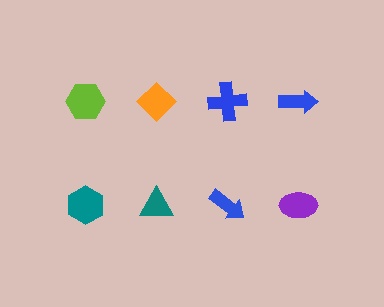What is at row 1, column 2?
An orange diamond.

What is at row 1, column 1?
A lime hexagon.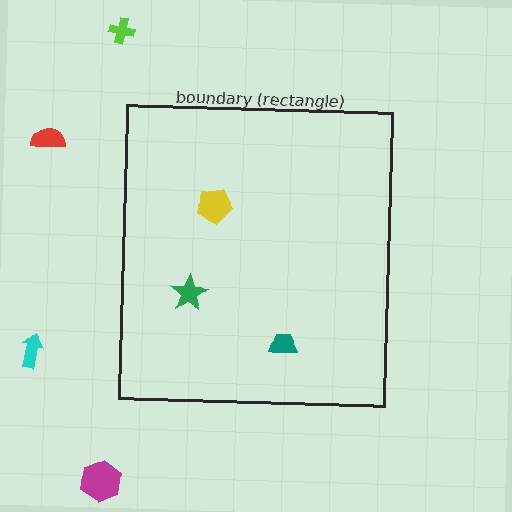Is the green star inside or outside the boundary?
Inside.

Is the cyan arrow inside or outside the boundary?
Outside.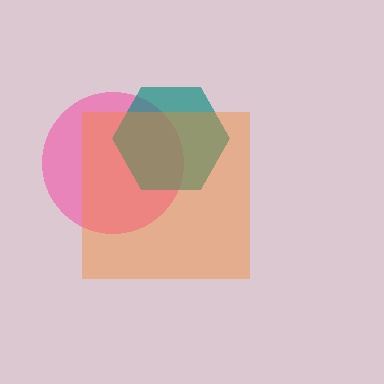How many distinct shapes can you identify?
There are 3 distinct shapes: a pink circle, a teal hexagon, an orange square.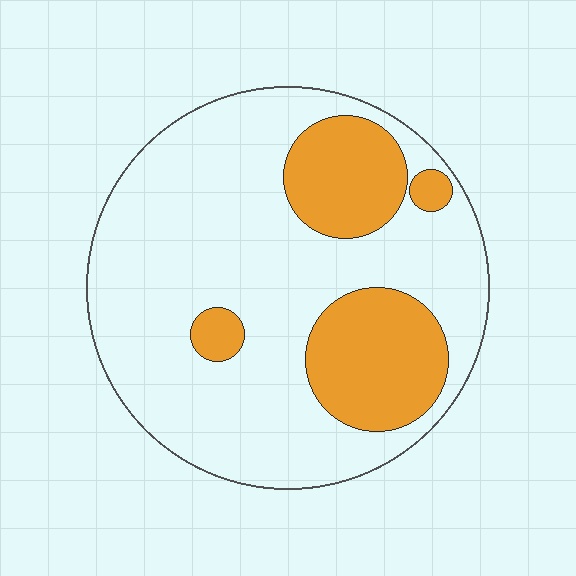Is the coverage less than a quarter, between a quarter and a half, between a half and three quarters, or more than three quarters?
Between a quarter and a half.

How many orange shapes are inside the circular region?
4.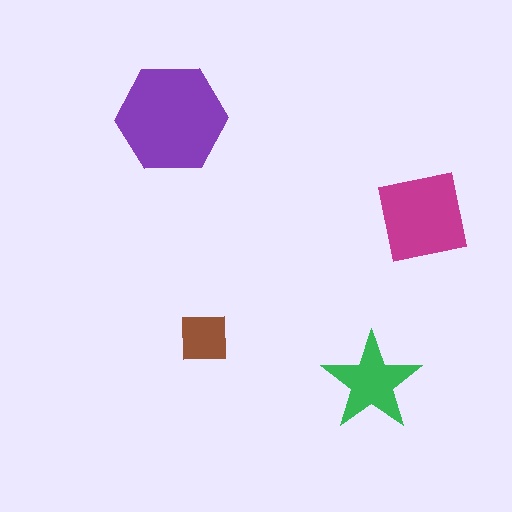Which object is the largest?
The purple hexagon.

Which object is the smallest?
The brown square.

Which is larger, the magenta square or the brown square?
The magenta square.